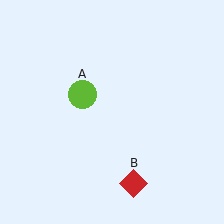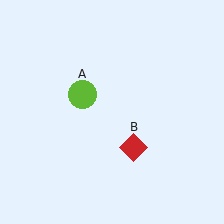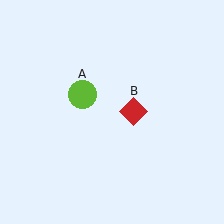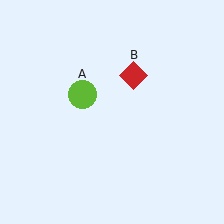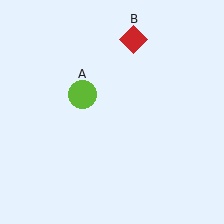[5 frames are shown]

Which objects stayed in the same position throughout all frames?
Lime circle (object A) remained stationary.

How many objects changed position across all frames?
1 object changed position: red diamond (object B).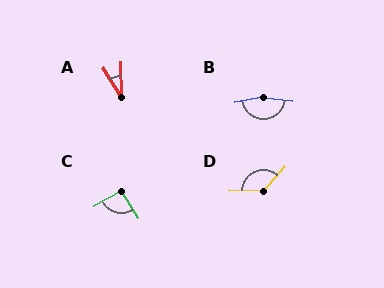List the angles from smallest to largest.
A (32°), C (92°), D (131°), B (163°).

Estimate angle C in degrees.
Approximately 92 degrees.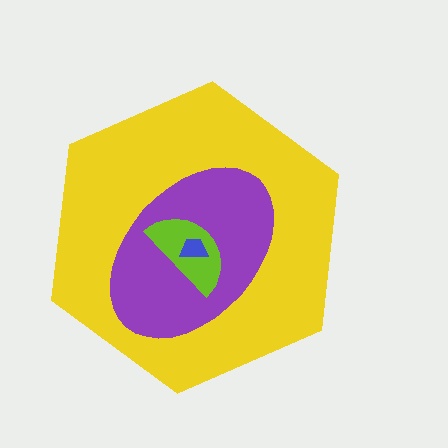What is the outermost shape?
The yellow hexagon.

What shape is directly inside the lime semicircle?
The blue trapezoid.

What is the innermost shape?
The blue trapezoid.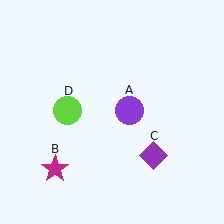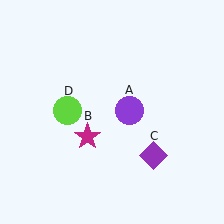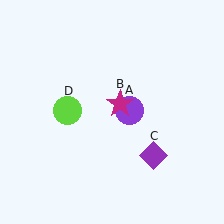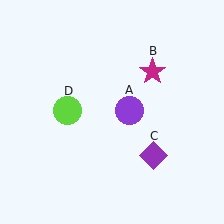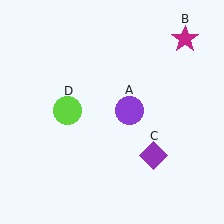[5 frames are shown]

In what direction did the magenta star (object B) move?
The magenta star (object B) moved up and to the right.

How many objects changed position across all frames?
1 object changed position: magenta star (object B).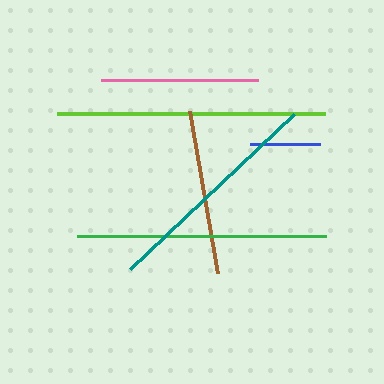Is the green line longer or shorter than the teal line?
The green line is longer than the teal line.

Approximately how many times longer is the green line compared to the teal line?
The green line is approximately 1.1 times the length of the teal line.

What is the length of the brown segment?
The brown segment is approximately 164 pixels long.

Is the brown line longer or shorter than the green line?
The green line is longer than the brown line.